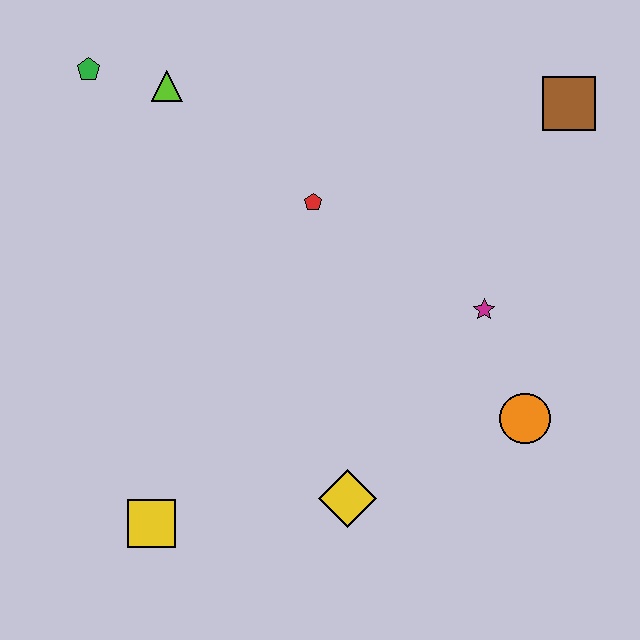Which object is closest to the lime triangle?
The green pentagon is closest to the lime triangle.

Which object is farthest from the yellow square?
The brown square is farthest from the yellow square.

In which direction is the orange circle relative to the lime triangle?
The orange circle is to the right of the lime triangle.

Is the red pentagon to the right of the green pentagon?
Yes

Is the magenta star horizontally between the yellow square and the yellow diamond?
No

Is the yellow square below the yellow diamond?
Yes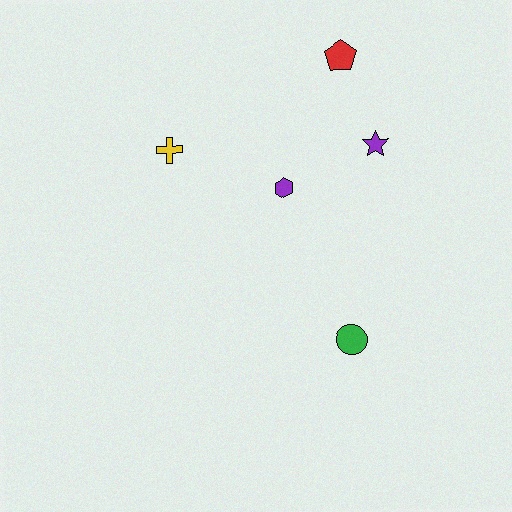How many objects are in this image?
There are 5 objects.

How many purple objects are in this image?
There are 2 purple objects.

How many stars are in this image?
There is 1 star.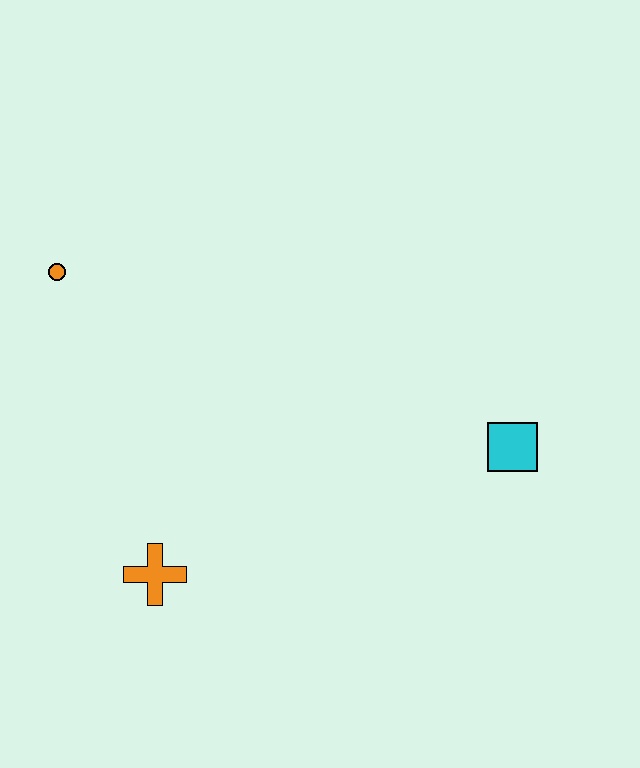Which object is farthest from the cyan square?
The orange circle is farthest from the cyan square.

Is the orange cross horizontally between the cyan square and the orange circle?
Yes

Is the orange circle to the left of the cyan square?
Yes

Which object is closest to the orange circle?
The orange cross is closest to the orange circle.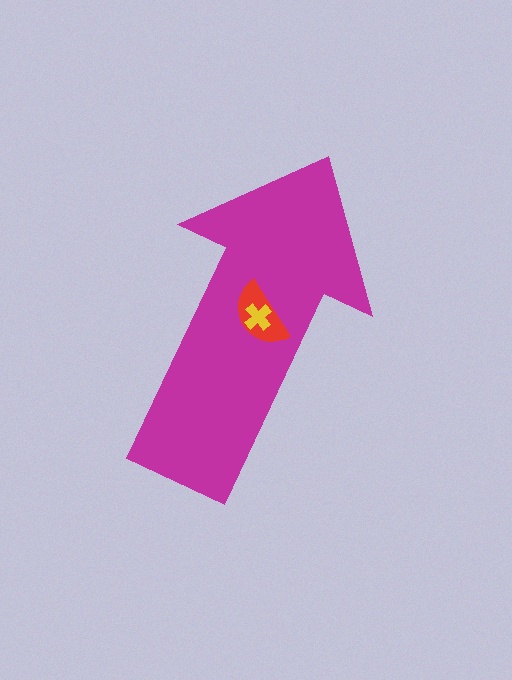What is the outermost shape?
The magenta arrow.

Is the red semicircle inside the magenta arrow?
Yes.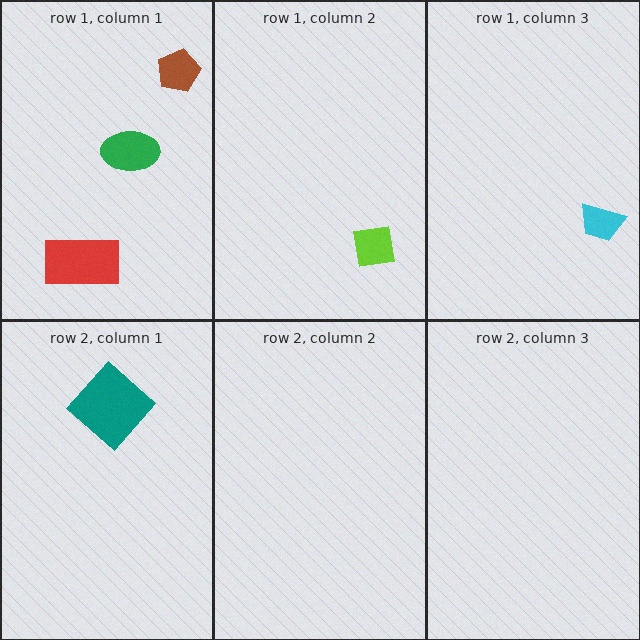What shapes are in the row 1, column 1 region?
The green ellipse, the brown pentagon, the red rectangle.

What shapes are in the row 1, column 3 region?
The cyan trapezoid.